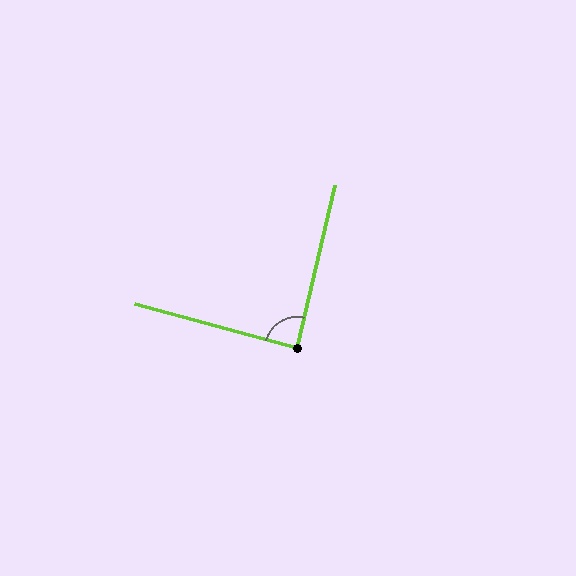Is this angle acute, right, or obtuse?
It is approximately a right angle.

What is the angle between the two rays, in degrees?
Approximately 88 degrees.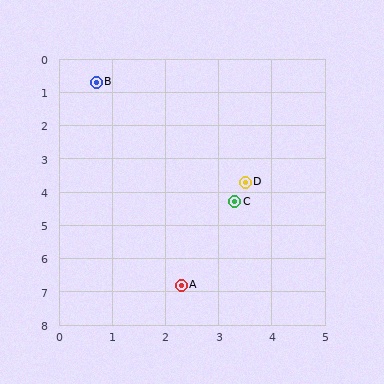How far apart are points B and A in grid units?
Points B and A are about 6.3 grid units apart.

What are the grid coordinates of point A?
Point A is at approximately (2.3, 6.8).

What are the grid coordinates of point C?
Point C is at approximately (3.3, 4.3).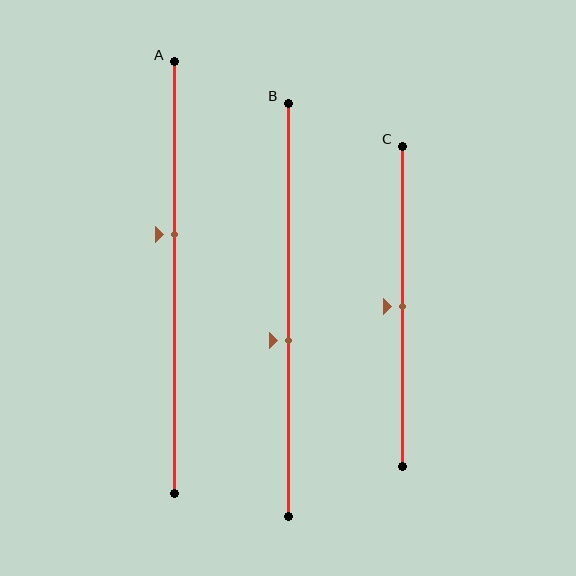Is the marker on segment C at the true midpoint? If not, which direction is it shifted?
Yes, the marker on segment C is at the true midpoint.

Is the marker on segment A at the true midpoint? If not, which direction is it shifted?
No, the marker on segment A is shifted upward by about 10% of the segment length.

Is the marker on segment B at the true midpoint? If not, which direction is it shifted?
No, the marker on segment B is shifted downward by about 7% of the segment length.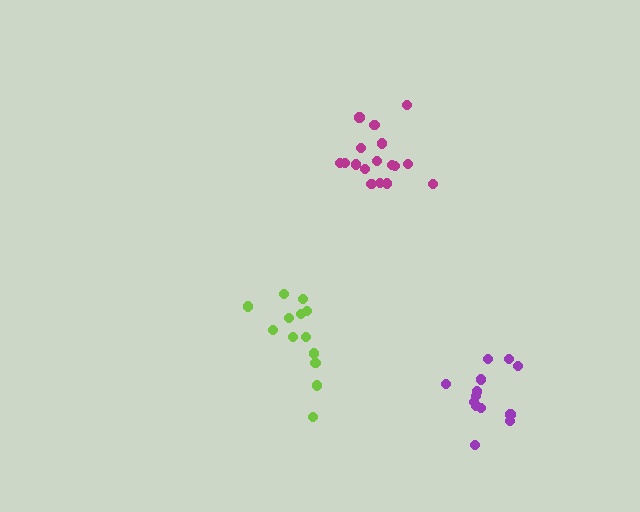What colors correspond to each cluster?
The clusters are colored: lime, magenta, purple.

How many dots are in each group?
Group 1: 13 dots, Group 2: 17 dots, Group 3: 13 dots (43 total).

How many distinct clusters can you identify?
There are 3 distinct clusters.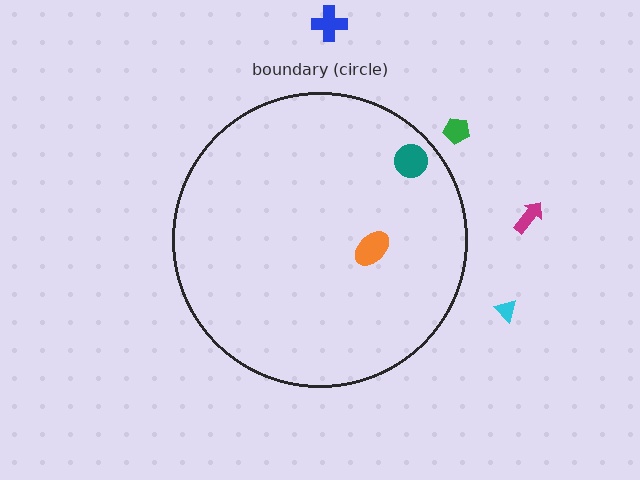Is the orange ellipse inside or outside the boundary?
Inside.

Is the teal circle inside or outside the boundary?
Inside.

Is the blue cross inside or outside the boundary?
Outside.